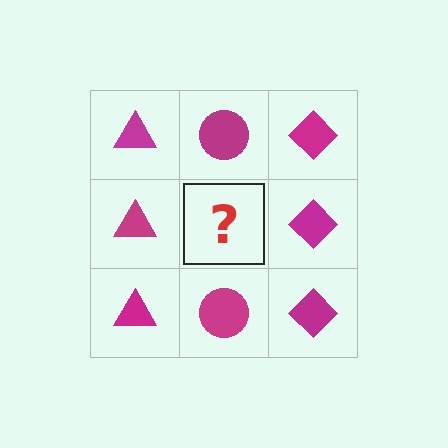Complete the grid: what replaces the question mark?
The question mark should be replaced with a magenta circle.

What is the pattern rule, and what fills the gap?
The rule is that each column has a consistent shape. The gap should be filled with a magenta circle.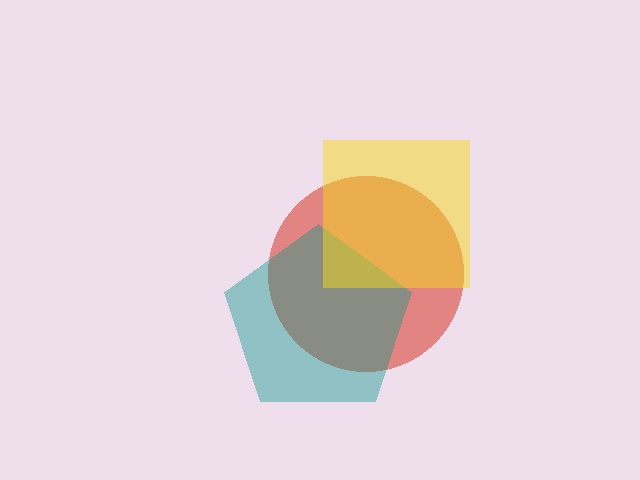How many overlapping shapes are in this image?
There are 3 overlapping shapes in the image.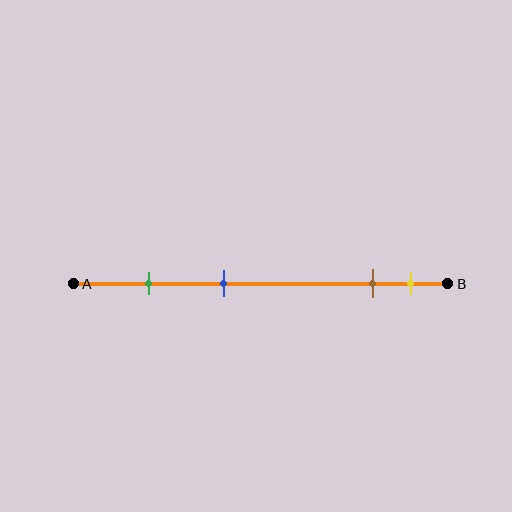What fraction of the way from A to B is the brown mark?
The brown mark is approximately 80% (0.8) of the way from A to B.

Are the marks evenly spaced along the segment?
No, the marks are not evenly spaced.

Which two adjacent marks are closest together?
The brown and yellow marks are the closest adjacent pair.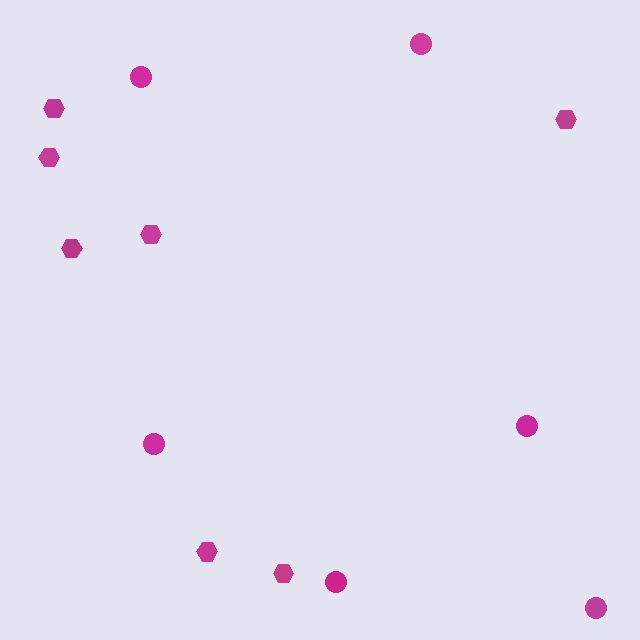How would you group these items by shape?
There are 2 groups: one group of hexagons (7) and one group of circles (6).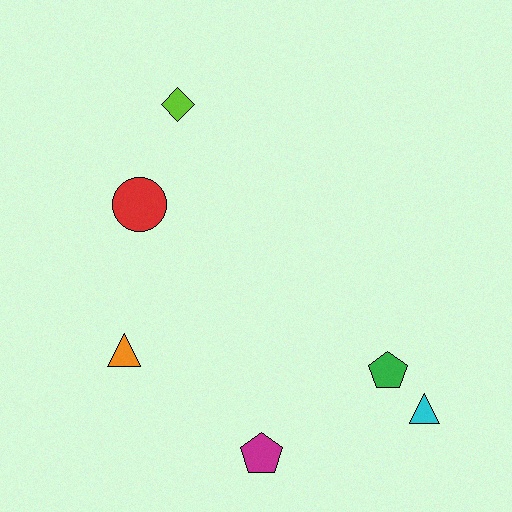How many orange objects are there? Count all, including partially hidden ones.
There is 1 orange object.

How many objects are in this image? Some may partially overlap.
There are 6 objects.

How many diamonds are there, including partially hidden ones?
There is 1 diamond.